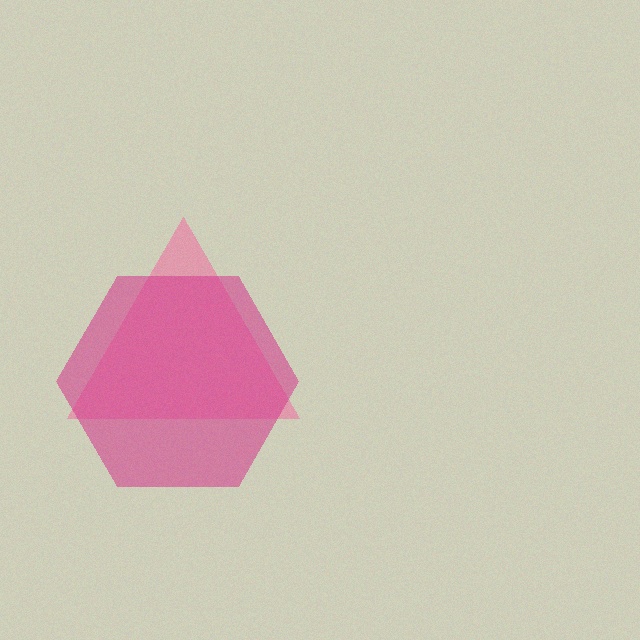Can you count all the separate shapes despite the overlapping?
Yes, there are 2 separate shapes.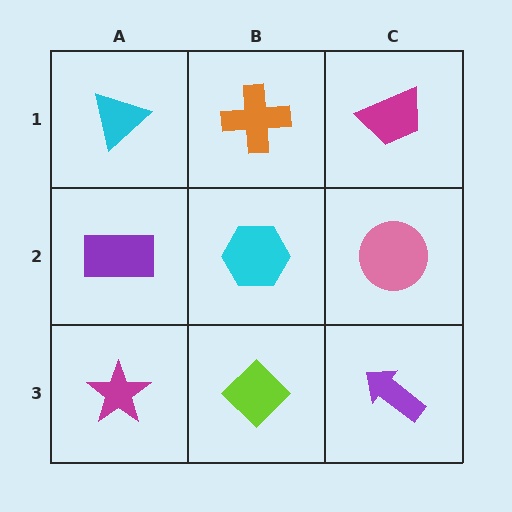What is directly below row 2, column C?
A purple arrow.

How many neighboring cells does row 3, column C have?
2.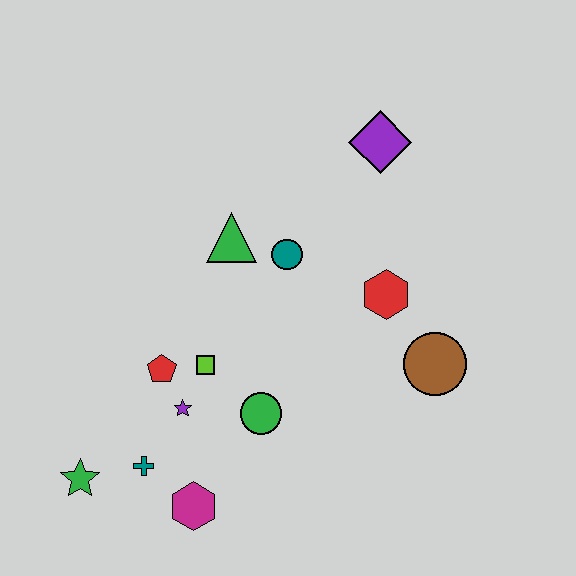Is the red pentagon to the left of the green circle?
Yes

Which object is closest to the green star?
The teal cross is closest to the green star.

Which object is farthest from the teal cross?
The purple diamond is farthest from the teal cross.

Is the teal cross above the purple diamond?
No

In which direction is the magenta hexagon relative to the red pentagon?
The magenta hexagon is below the red pentagon.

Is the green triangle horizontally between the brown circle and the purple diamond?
No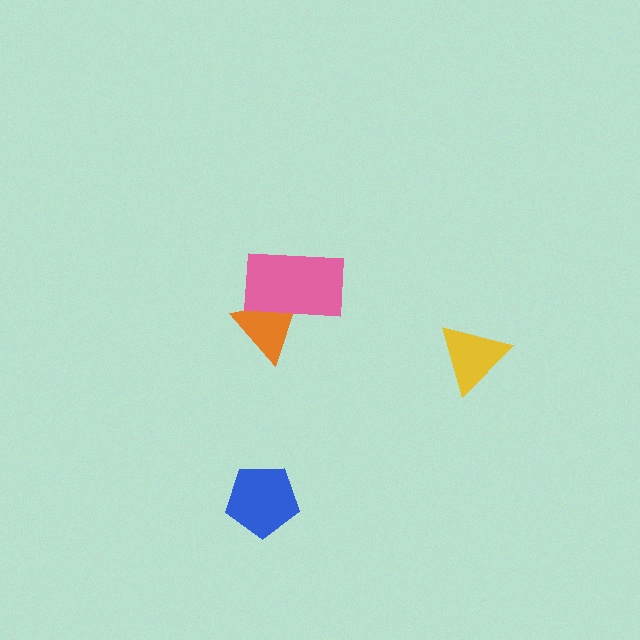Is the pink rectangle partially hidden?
No, no other shape covers it.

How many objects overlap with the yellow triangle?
0 objects overlap with the yellow triangle.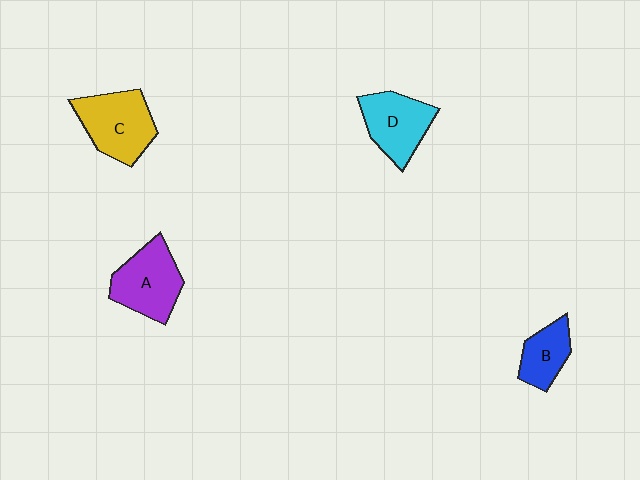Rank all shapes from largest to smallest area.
From largest to smallest: C (yellow), A (purple), D (cyan), B (blue).